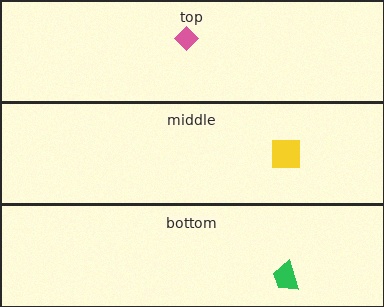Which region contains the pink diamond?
The top region.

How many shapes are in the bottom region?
1.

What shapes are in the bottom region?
The green trapezoid.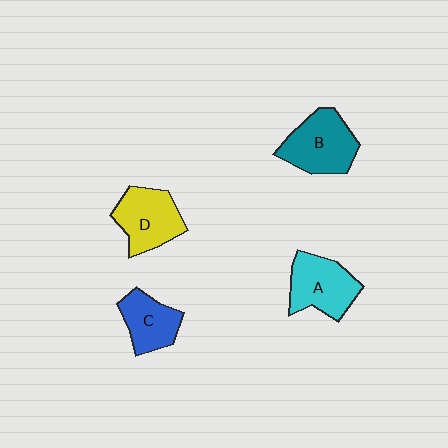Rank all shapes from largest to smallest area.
From largest to smallest: B (teal), D (yellow), A (cyan), C (blue).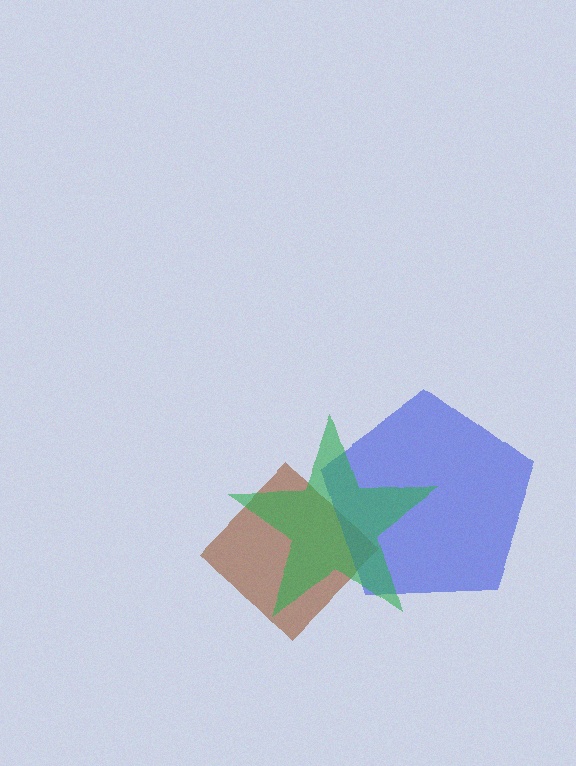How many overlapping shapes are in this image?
There are 3 overlapping shapes in the image.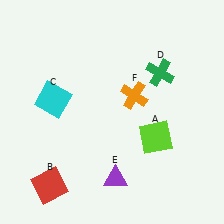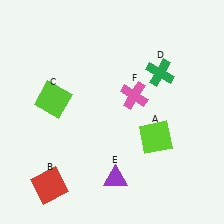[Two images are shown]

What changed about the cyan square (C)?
In Image 1, C is cyan. In Image 2, it changed to lime.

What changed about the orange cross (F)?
In Image 1, F is orange. In Image 2, it changed to pink.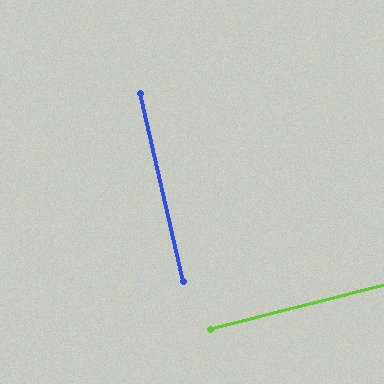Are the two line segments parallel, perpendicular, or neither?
Perpendicular — they meet at approximately 89°.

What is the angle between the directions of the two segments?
Approximately 89 degrees.